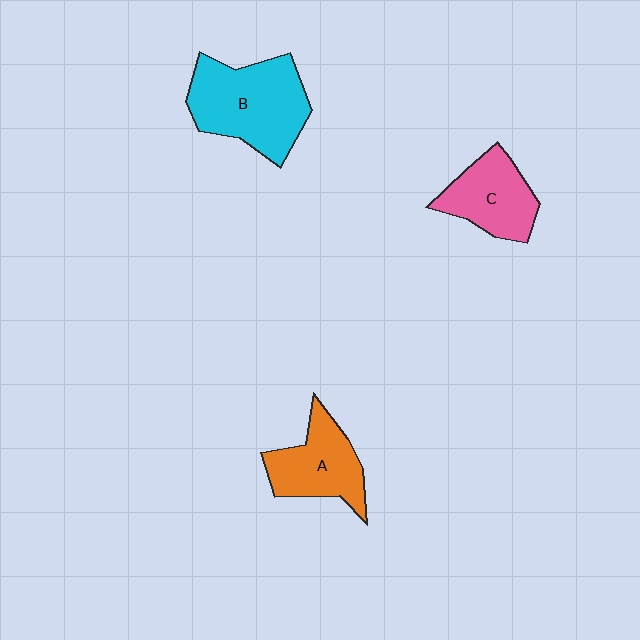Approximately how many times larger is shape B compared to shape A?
Approximately 1.5 times.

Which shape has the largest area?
Shape B (cyan).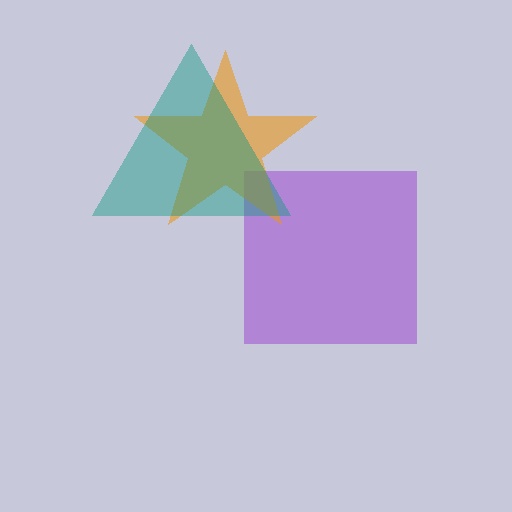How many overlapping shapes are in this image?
There are 3 overlapping shapes in the image.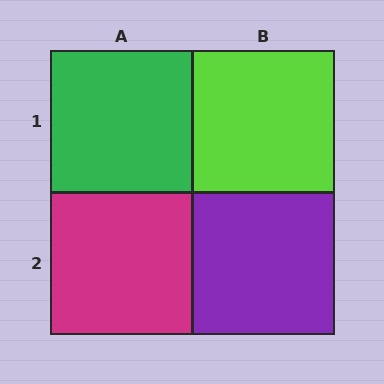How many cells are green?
1 cell is green.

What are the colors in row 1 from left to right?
Green, lime.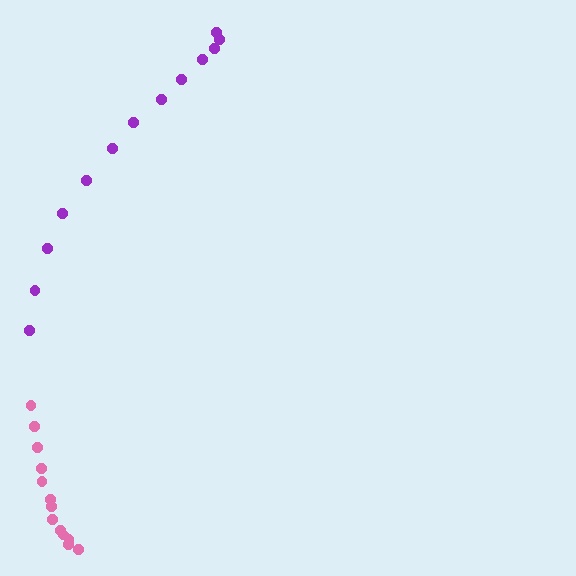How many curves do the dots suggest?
There are 2 distinct paths.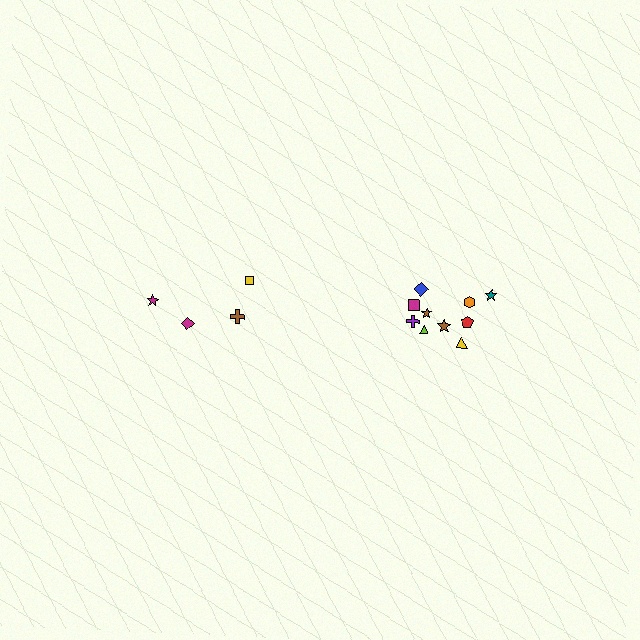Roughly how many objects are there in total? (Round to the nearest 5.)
Roughly 15 objects in total.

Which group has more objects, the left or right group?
The right group.